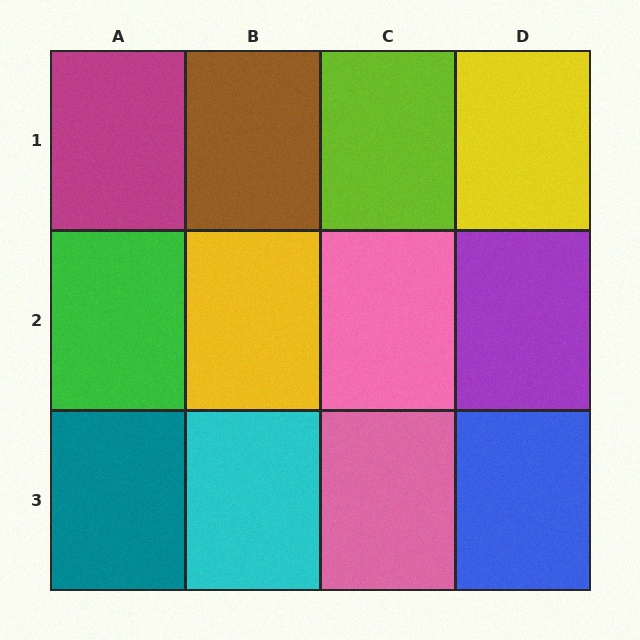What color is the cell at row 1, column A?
Magenta.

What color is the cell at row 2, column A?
Green.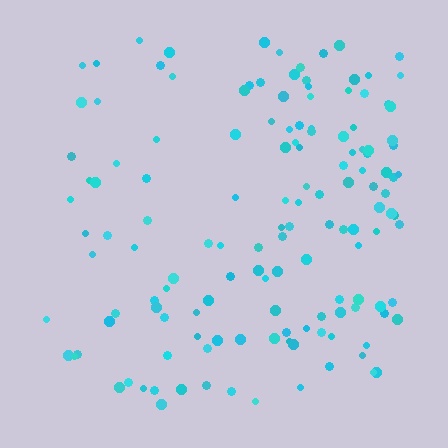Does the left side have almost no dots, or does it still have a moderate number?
Still a moderate number, just noticeably fewer than the right.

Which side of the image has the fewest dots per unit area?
The left.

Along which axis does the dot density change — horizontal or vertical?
Horizontal.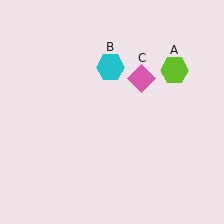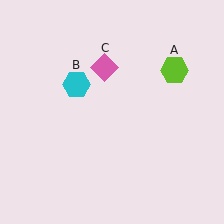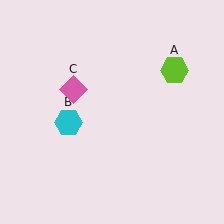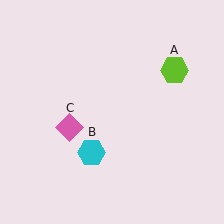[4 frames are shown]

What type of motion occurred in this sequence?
The cyan hexagon (object B), pink diamond (object C) rotated counterclockwise around the center of the scene.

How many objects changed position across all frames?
2 objects changed position: cyan hexagon (object B), pink diamond (object C).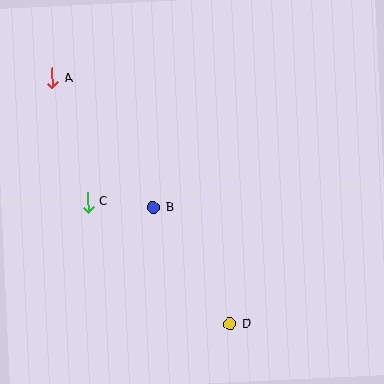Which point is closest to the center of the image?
Point B at (153, 207) is closest to the center.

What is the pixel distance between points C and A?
The distance between C and A is 129 pixels.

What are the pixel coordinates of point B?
Point B is at (153, 207).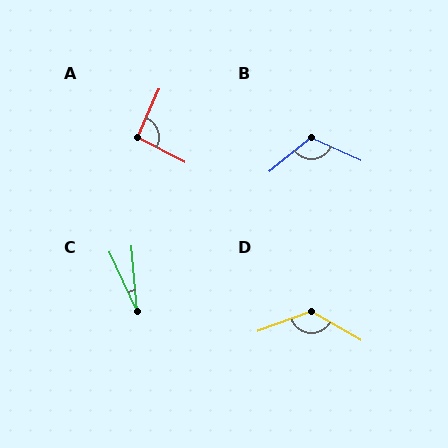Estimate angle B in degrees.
Approximately 117 degrees.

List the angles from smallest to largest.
C (20°), A (93°), B (117°), D (131°).